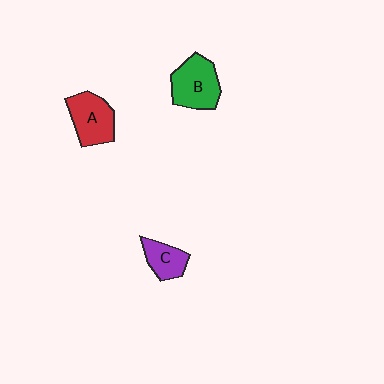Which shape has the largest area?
Shape B (green).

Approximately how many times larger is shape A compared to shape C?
Approximately 1.5 times.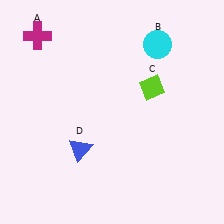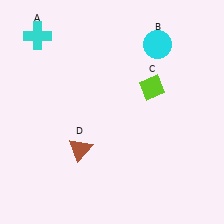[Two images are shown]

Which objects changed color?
A changed from magenta to cyan. D changed from blue to brown.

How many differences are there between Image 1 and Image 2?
There are 2 differences between the two images.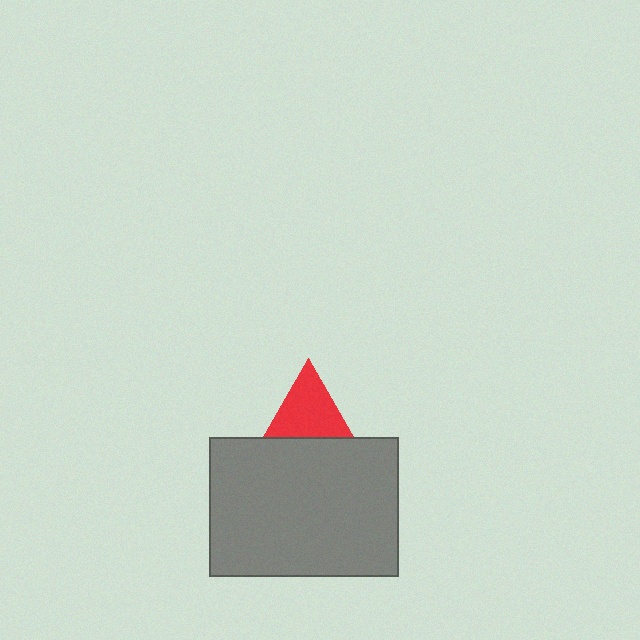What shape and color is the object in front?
The object in front is a gray rectangle.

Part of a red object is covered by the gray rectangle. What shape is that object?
It is a triangle.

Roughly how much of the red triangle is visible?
About half of it is visible (roughly 62%).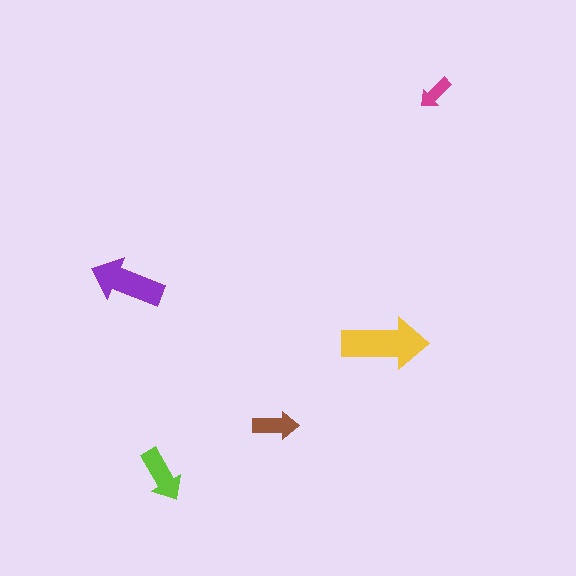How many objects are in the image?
There are 5 objects in the image.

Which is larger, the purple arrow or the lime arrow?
The purple one.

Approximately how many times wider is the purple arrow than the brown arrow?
About 1.5 times wider.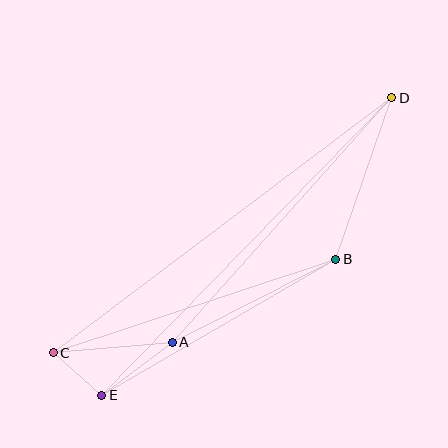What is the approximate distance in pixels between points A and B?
The distance between A and B is approximately 183 pixels.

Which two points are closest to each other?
Points C and E are closest to each other.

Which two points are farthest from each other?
Points C and D are farthest from each other.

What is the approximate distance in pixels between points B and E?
The distance between B and E is approximately 271 pixels.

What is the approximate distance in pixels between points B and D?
The distance between B and D is approximately 171 pixels.